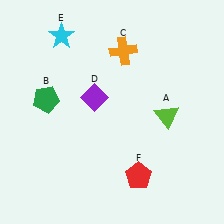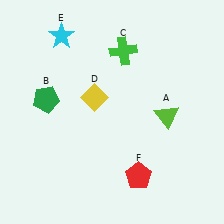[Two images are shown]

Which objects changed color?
C changed from orange to green. D changed from purple to yellow.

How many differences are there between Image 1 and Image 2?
There are 2 differences between the two images.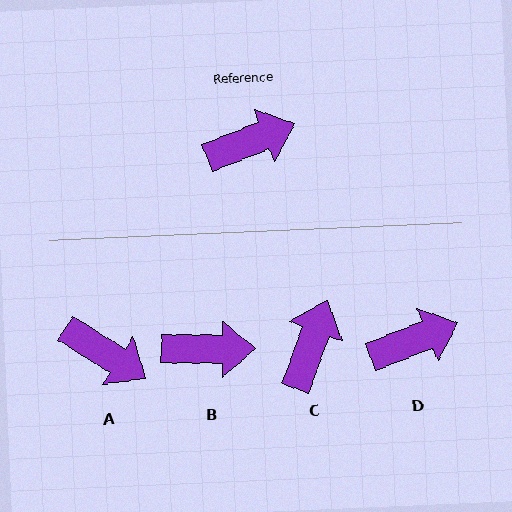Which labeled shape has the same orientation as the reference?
D.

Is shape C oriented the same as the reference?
No, it is off by about 48 degrees.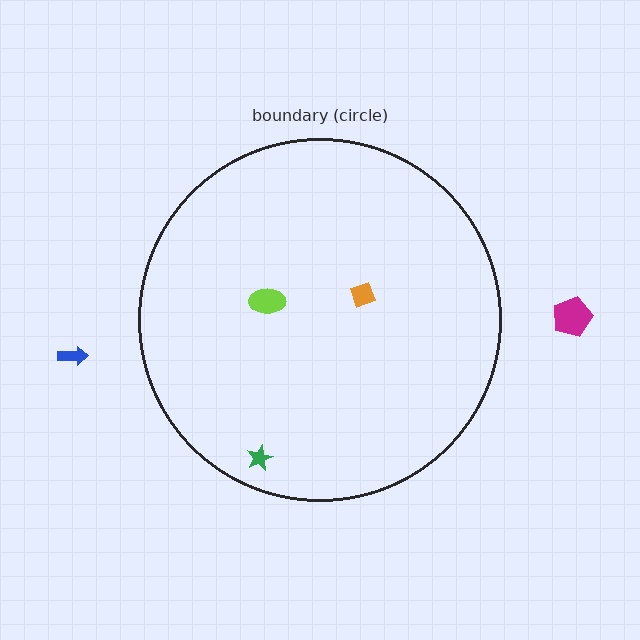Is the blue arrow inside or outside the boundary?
Outside.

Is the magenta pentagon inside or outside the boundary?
Outside.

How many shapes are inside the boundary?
3 inside, 2 outside.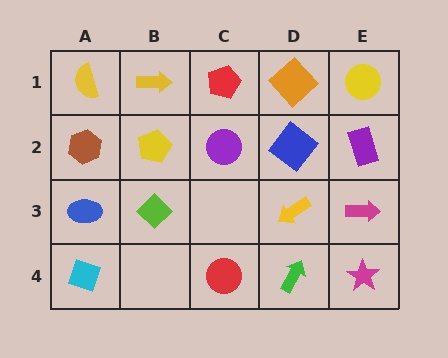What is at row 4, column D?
A green arrow.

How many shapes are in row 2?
5 shapes.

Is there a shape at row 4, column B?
No, that cell is empty.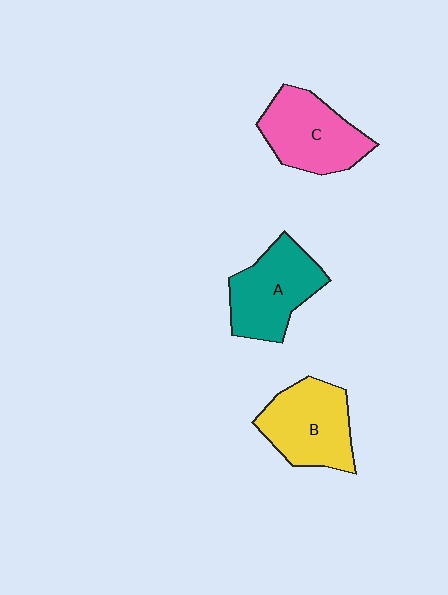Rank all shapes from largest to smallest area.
From largest to smallest: B (yellow), C (pink), A (teal).